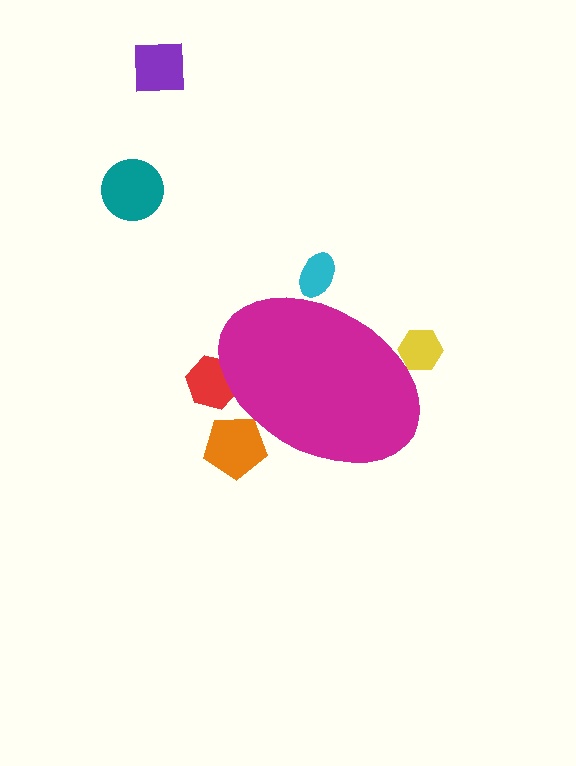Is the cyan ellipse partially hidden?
Yes, the cyan ellipse is partially hidden behind the magenta ellipse.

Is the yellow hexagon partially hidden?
Yes, the yellow hexagon is partially hidden behind the magenta ellipse.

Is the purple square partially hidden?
No, the purple square is fully visible.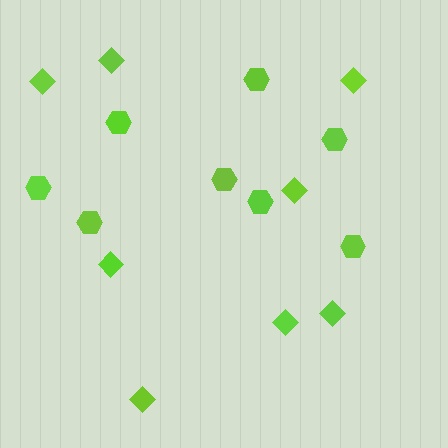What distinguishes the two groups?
There are 2 groups: one group of hexagons (8) and one group of diamonds (8).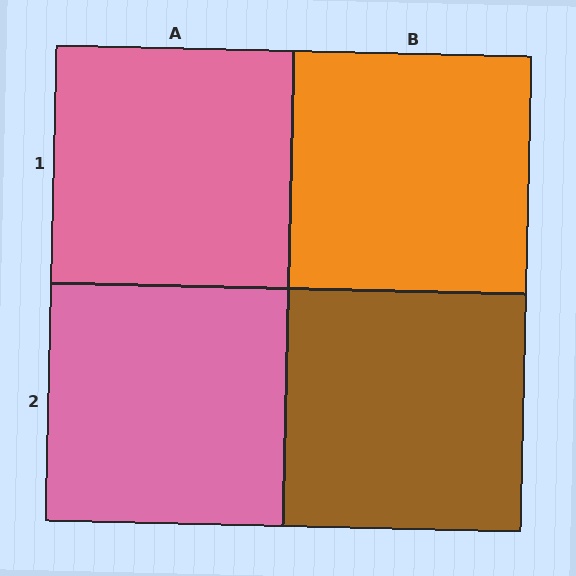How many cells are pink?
2 cells are pink.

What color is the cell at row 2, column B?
Brown.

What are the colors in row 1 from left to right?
Pink, orange.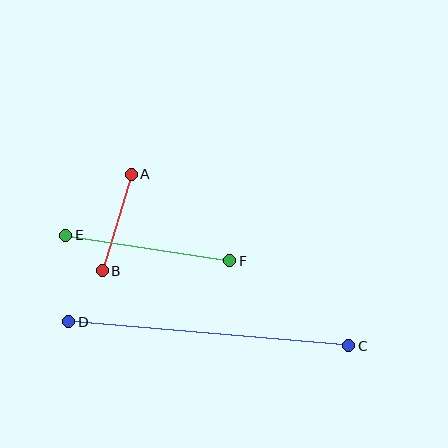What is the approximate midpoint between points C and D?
The midpoint is at approximately (209, 334) pixels.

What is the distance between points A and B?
The distance is approximately 101 pixels.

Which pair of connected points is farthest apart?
Points C and D are farthest apart.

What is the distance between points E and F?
The distance is approximately 166 pixels.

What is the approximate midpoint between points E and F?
The midpoint is at approximately (148, 248) pixels.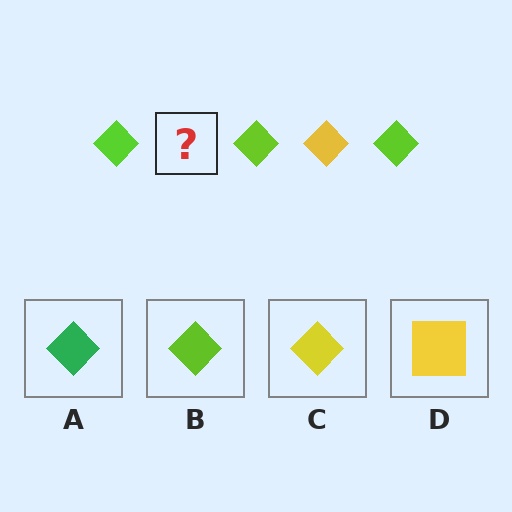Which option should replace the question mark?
Option C.